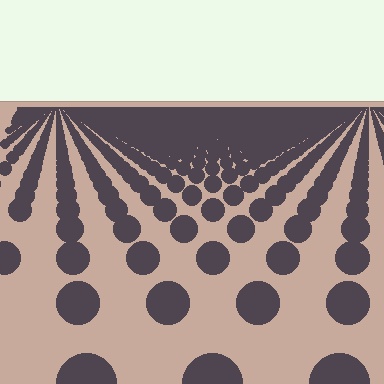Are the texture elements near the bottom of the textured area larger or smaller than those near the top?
Larger. Near the bottom, elements are closer to the viewer and appear at a bigger on-screen size.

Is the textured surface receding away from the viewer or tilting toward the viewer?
The surface is receding away from the viewer. Texture elements get smaller and denser toward the top.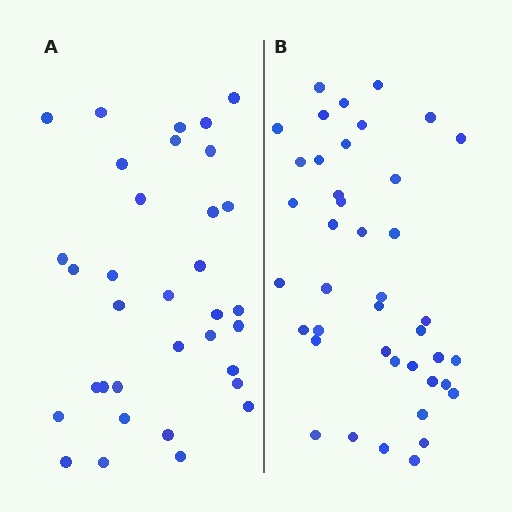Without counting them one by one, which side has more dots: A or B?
Region B (the right region) has more dots.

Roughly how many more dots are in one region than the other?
Region B has roughly 8 or so more dots than region A.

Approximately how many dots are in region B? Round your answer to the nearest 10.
About 40 dots. (The exact count is 41, which rounds to 40.)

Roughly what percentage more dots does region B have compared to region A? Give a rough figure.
About 20% more.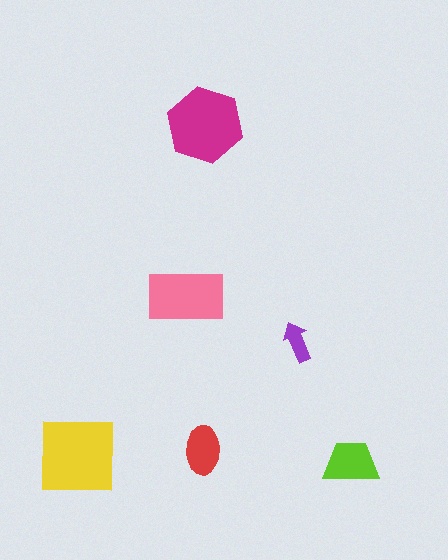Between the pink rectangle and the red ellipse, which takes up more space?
The pink rectangle.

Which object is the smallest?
The purple arrow.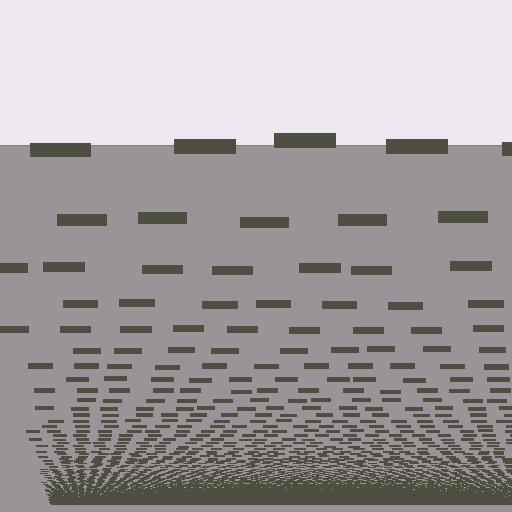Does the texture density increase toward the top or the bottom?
Density increases toward the bottom.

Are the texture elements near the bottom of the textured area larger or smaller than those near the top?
Smaller. The gradient is inverted — elements near the bottom are smaller and denser.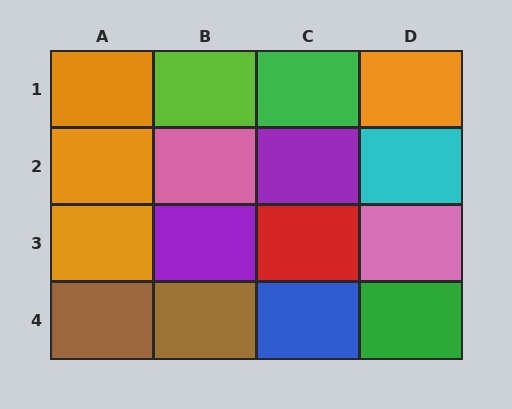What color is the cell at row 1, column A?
Orange.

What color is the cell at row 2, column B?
Pink.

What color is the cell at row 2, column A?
Orange.